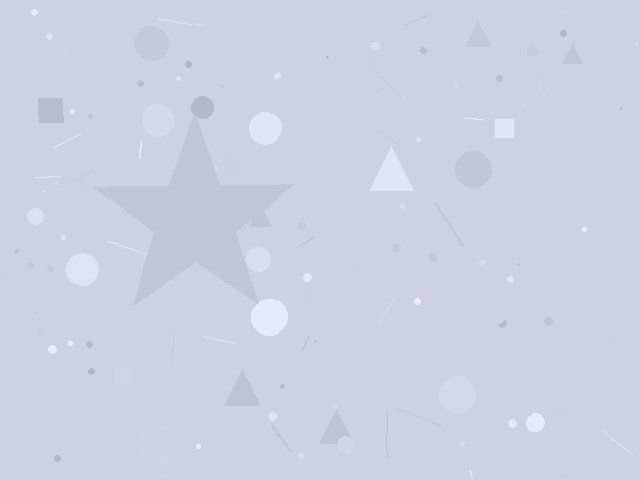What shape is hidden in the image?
A star is hidden in the image.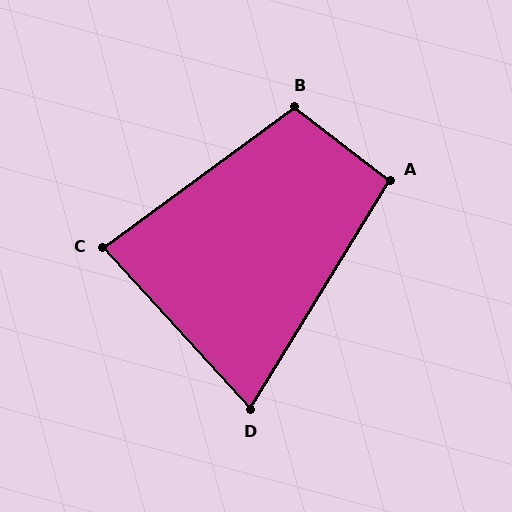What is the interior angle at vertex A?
Approximately 96 degrees (obtuse).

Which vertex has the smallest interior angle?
D, at approximately 74 degrees.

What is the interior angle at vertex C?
Approximately 84 degrees (acute).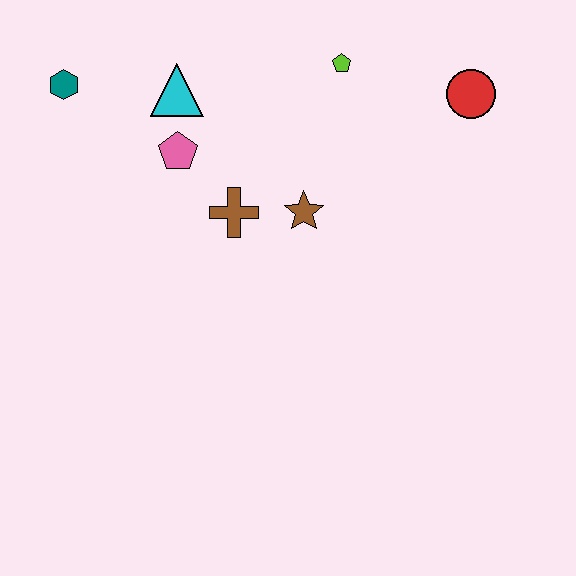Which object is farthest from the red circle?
The teal hexagon is farthest from the red circle.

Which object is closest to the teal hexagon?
The cyan triangle is closest to the teal hexagon.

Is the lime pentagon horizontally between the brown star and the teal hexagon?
No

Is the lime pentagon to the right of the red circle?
No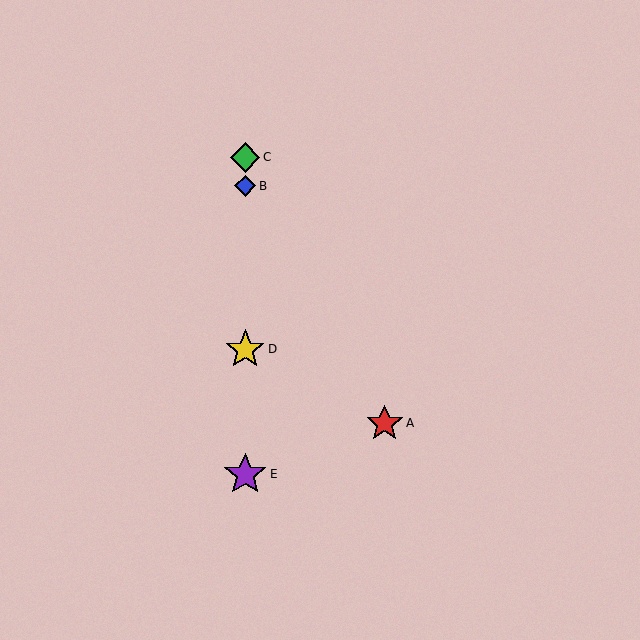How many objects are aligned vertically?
4 objects (B, C, D, E) are aligned vertically.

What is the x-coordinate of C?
Object C is at x≈245.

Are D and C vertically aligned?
Yes, both are at x≈245.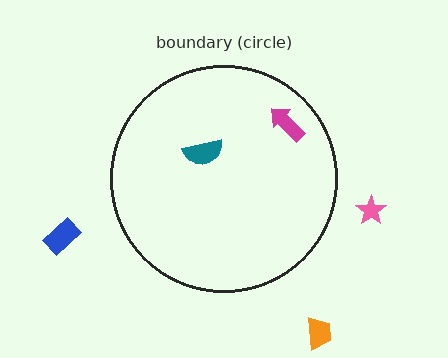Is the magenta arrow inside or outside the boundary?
Inside.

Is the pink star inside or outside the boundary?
Outside.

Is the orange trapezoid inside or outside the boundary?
Outside.